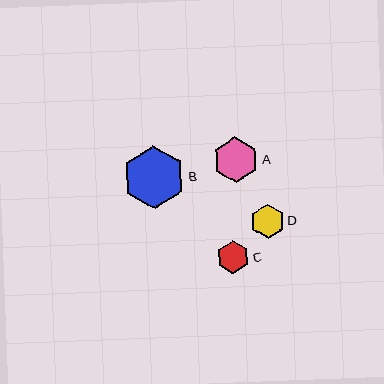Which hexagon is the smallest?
Hexagon C is the smallest with a size of approximately 33 pixels.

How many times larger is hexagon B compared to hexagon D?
Hexagon B is approximately 1.8 times the size of hexagon D.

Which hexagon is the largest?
Hexagon B is the largest with a size of approximately 63 pixels.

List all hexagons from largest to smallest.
From largest to smallest: B, A, D, C.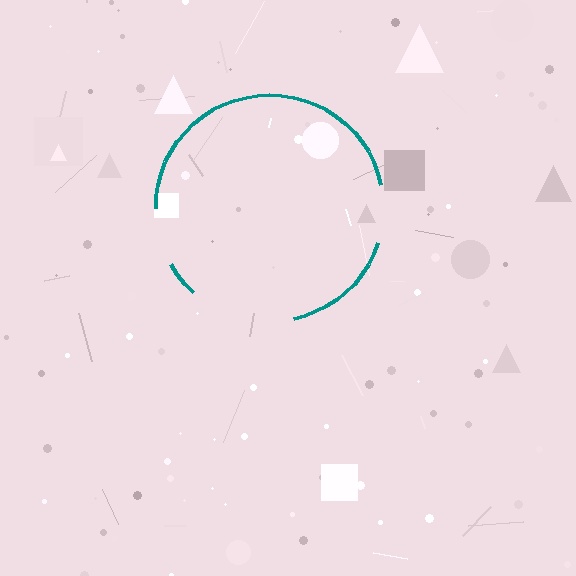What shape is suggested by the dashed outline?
The dashed outline suggests a circle.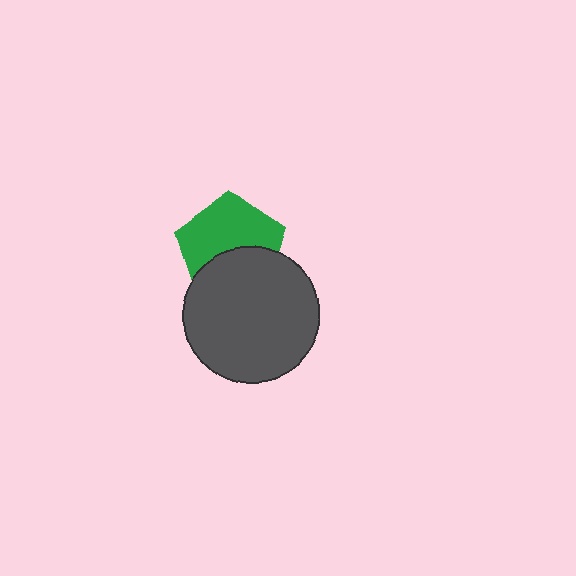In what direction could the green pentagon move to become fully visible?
The green pentagon could move up. That would shift it out from behind the dark gray circle entirely.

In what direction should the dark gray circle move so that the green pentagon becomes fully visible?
The dark gray circle should move down. That is the shortest direction to clear the overlap and leave the green pentagon fully visible.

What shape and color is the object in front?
The object in front is a dark gray circle.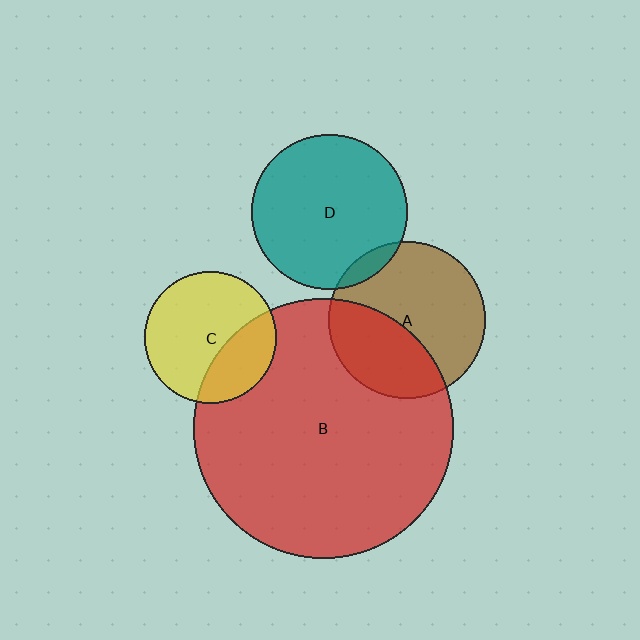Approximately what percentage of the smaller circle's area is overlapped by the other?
Approximately 30%.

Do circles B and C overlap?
Yes.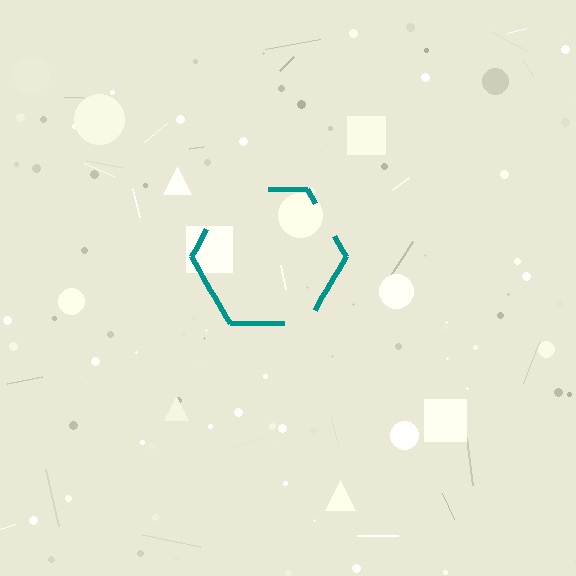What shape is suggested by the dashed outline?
The dashed outline suggests a hexagon.